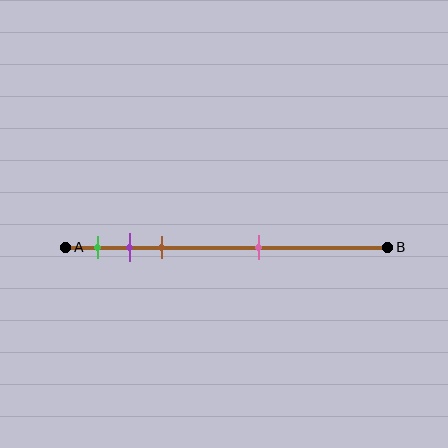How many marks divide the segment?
There are 4 marks dividing the segment.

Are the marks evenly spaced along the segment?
No, the marks are not evenly spaced.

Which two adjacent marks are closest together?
The purple and brown marks are the closest adjacent pair.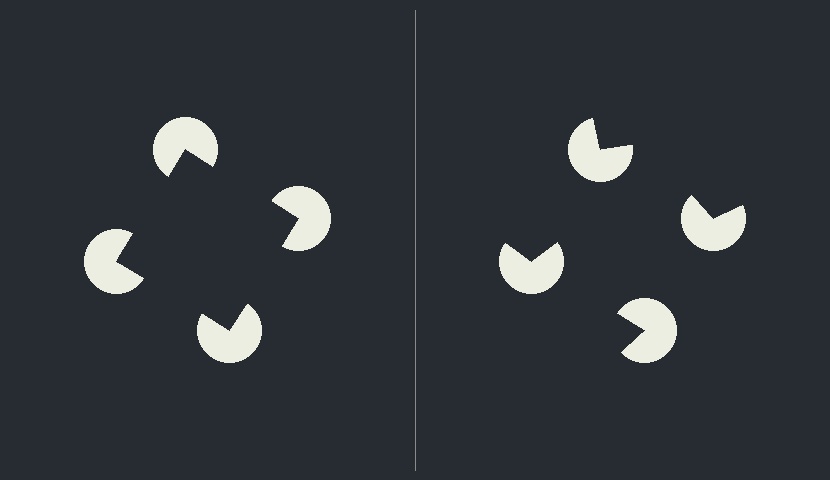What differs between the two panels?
The pac-man discs are positioned identically on both sides; only the wedge orientations differ. On the left they align to a square; on the right they are misaligned.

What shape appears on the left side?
An illusory square.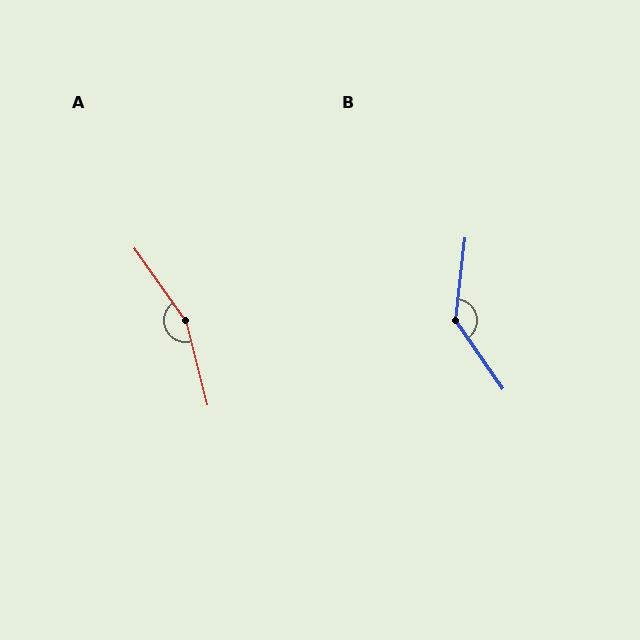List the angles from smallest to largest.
B (139°), A (159°).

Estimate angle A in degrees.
Approximately 159 degrees.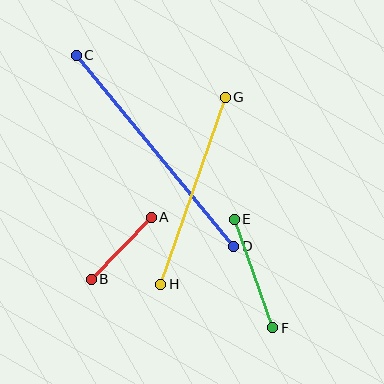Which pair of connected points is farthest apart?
Points C and D are farthest apart.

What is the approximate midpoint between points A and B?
The midpoint is at approximately (121, 248) pixels.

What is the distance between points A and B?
The distance is approximately 86 pixels.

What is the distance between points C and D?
The distance is approximately 248 pixels.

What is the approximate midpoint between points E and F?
The midpoint is at approximately (254, 274) pixels.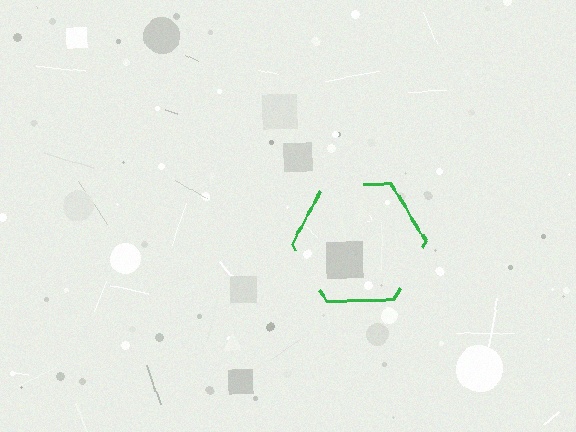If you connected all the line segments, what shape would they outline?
They would outline a hexagon.